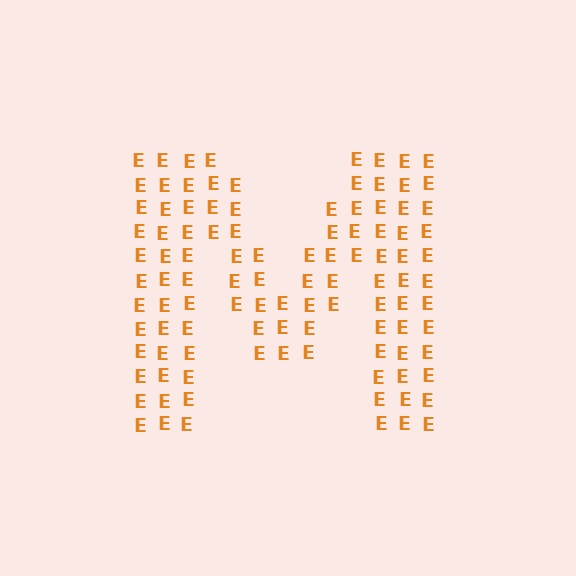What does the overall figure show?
The overall figure shows the letter M.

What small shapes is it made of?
It is made of small letter E's.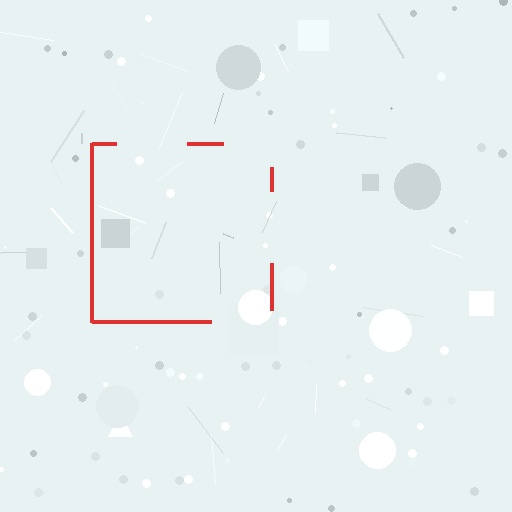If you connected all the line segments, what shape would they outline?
They would outline a square.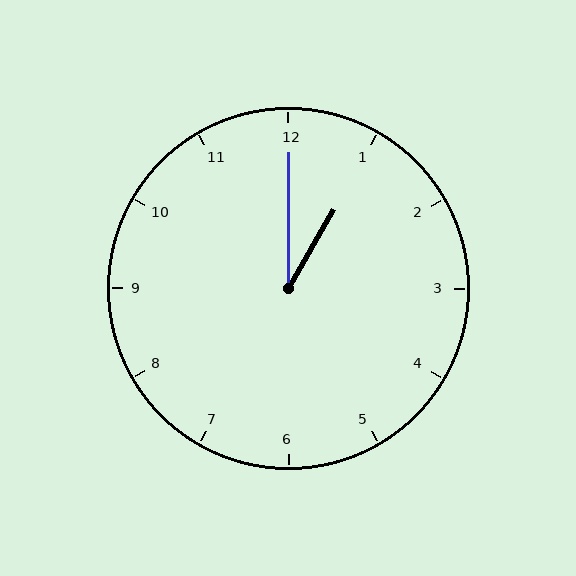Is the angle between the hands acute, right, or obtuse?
It is acute.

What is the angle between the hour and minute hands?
Approximately 30 degrees.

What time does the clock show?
1:00.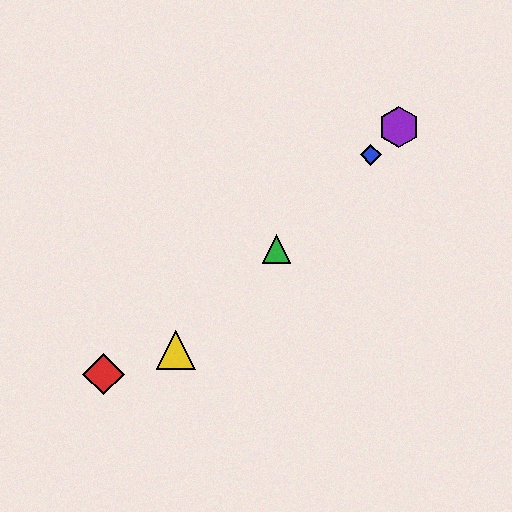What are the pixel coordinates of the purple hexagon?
The purple hexagon is at (399, 127).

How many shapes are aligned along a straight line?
4 shapes (the blue diamond, the green triangle, the yellow triangle, the purple hexagon) are aligned along a straight line.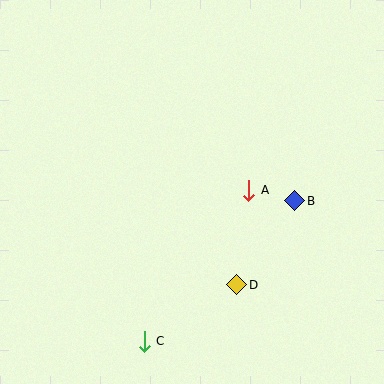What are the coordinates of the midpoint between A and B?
The midpoint between A and B is at (272, 195).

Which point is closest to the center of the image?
Point A at (249, 190) is closest to the center.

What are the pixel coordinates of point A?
Point A is at (249, 190).